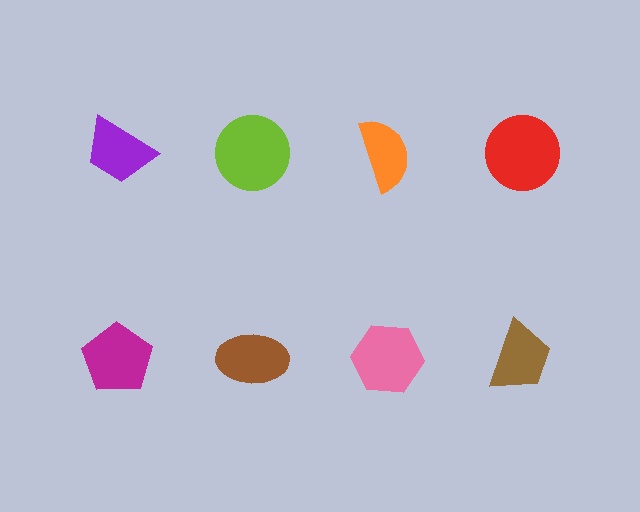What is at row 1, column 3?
An orange semicircle.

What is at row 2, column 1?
A magenta pentagon.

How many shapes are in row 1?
4 shapes.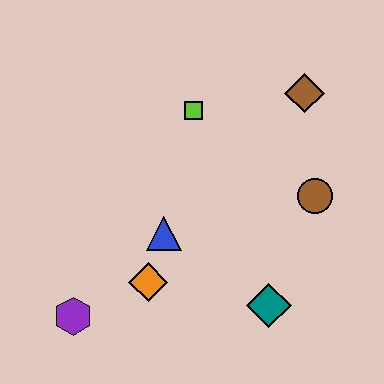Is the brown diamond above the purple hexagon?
Yes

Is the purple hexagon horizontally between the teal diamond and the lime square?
No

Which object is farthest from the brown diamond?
The purple hexagon is farthest from the brown diamond.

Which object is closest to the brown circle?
The brown diamond is closest to the brown circle.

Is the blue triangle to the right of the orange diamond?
Yes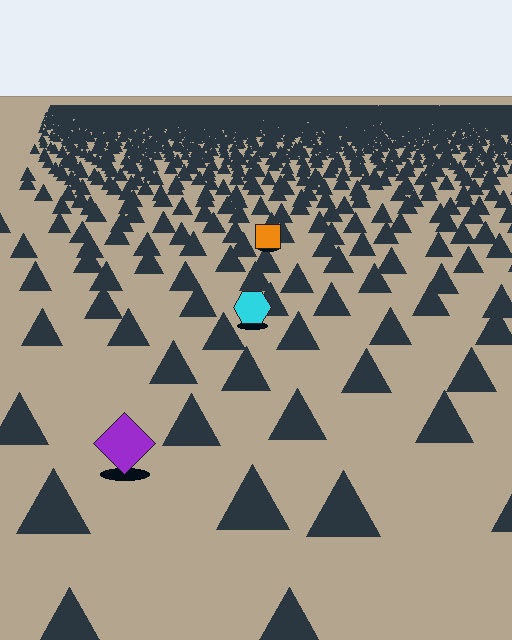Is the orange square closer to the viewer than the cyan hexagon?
No. The cyan hexagon is closer — you can tell from the texture gradient: the ground texture is coarser near it.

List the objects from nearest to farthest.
From nearest to farthest: the purple diamond, the cyan hexagon, the orange square.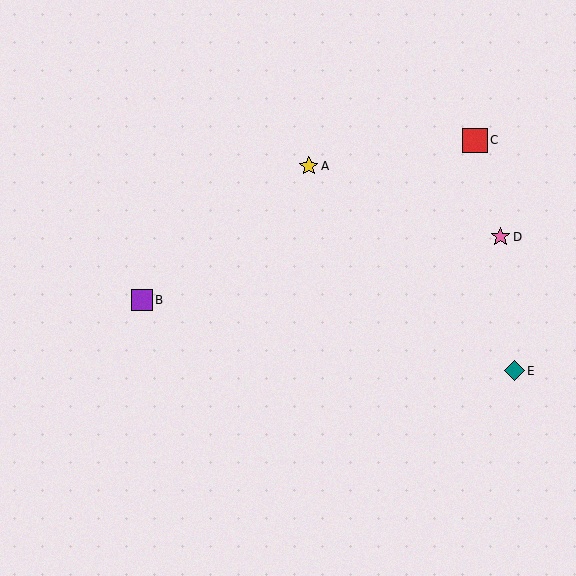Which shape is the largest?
The red square (labeled C) is the largest.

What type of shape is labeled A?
Shape A is a yellow star.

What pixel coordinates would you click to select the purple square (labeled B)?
Click at (142, 300) to select the purple square B.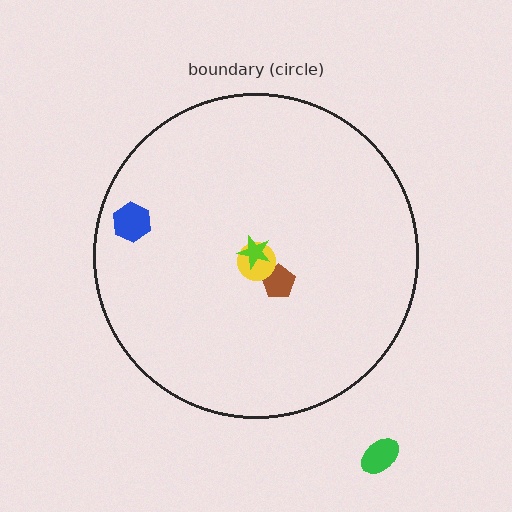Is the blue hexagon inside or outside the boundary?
Inside.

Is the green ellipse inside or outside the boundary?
Outside.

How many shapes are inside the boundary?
4 inside, 1 outside.